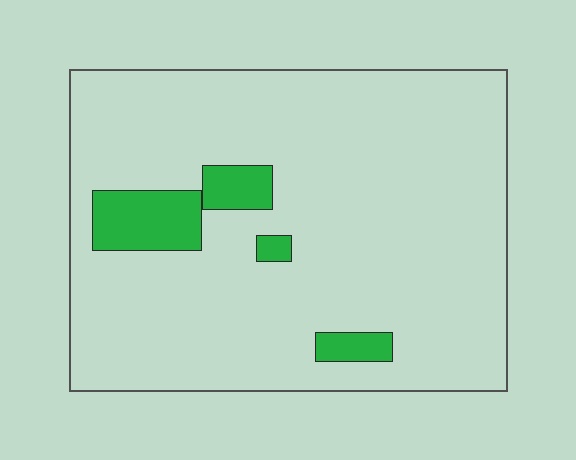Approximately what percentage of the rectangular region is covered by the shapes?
Approximately 10%.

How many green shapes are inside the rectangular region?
4.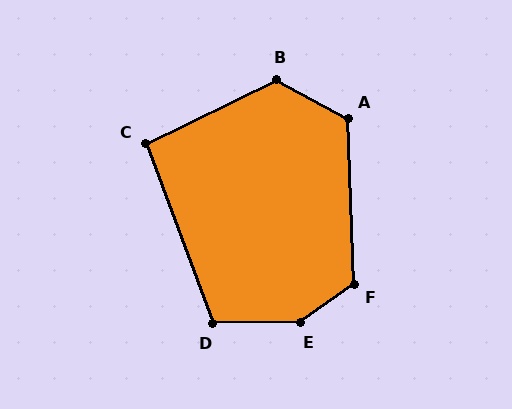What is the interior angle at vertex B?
Approximately 126 degrees (obtuse).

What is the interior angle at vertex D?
Approximately 110 degrees (obtuse).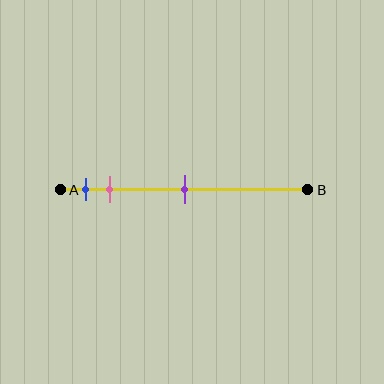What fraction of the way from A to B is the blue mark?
The blue mark is approximately 10% (0.1) of the way from A to B.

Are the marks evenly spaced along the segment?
No, the marks are not evenly spaced.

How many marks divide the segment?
There are 3 marks dividing the segment.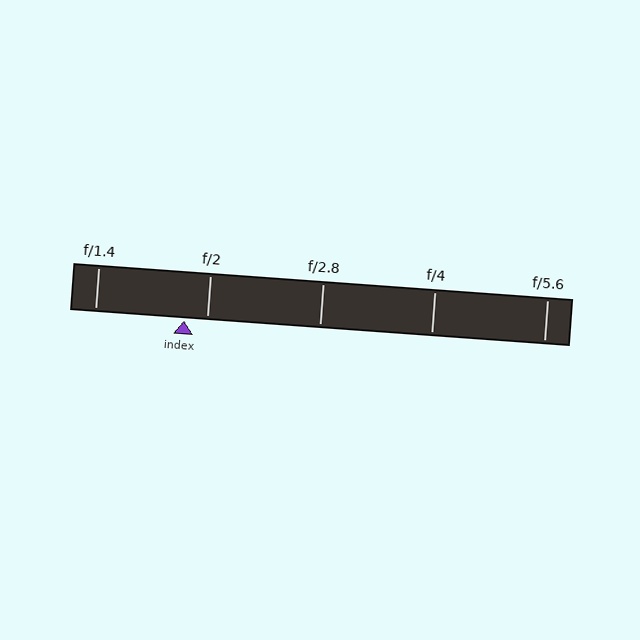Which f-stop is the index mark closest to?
The index mark is closest to f/2.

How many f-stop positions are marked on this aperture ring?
There are 5 f-stop positions marked.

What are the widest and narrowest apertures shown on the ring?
The widest aperture shown is f/1.4 and the narrowest is f/5.6.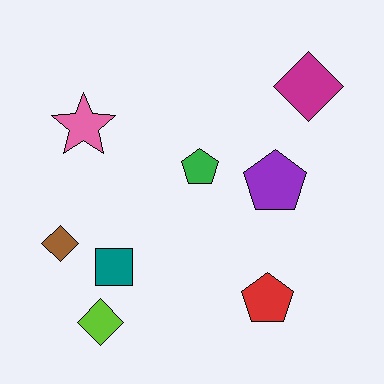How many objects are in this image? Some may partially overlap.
There are 8 objects.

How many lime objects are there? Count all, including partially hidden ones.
There is 1 lime object.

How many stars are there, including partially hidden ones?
There is 1 star.